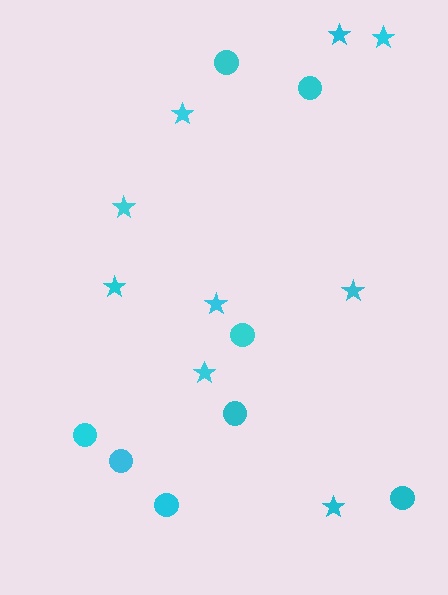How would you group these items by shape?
There are 2 groups: one group of circles (8) and one group of stars (9).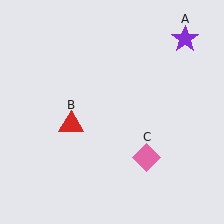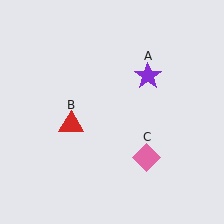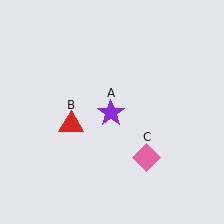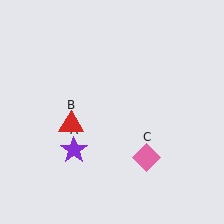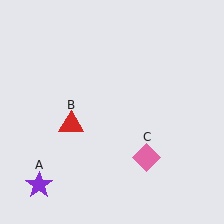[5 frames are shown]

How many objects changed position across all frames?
1 object changed position: purple star (object A).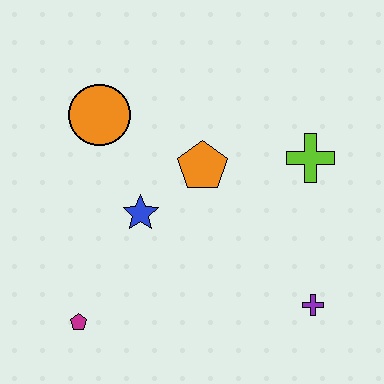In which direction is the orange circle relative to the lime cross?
The orange circle is to the left of the lime cross.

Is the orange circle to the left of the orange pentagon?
Yes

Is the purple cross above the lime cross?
No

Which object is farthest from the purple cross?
The orange circle is farthest from the purple cross.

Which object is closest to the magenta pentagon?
The blue star is closest to the magenta pentagon.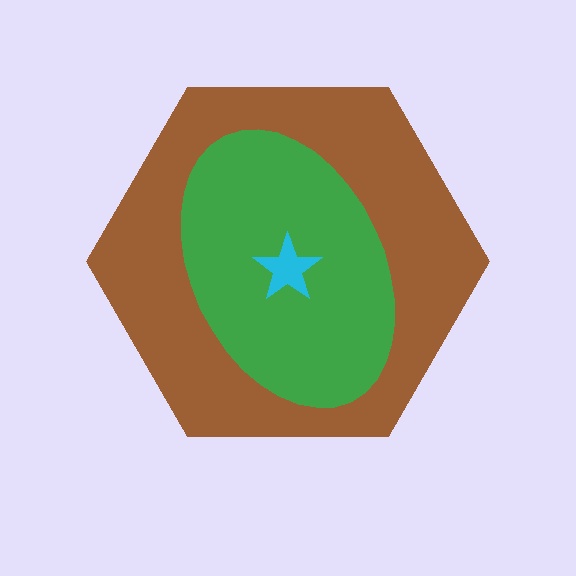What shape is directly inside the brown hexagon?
The green ellipse.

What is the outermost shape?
The brown hexagon.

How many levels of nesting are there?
3.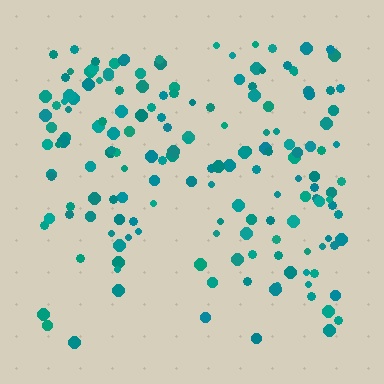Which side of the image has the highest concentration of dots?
The top.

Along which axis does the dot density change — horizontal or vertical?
Vertical.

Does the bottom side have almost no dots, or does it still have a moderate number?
Still a moderate number, just noticeably fewer than the top.